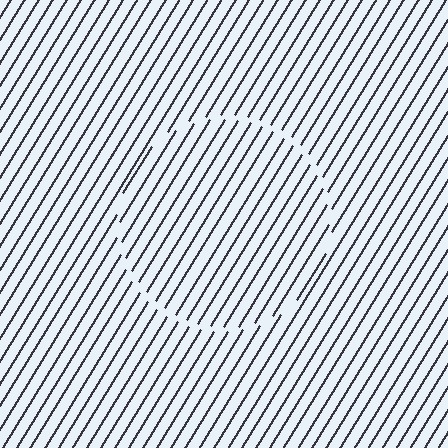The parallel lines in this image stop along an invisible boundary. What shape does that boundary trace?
An illusory circle. The interior of the shape contains the same grating, shifted by half a period — the contour is defined by the phase discontinuity where line-ends from the inner and outer gratings abut.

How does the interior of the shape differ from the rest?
The interior of the shape contains the same grating, shifted by half a period — the contour is defined by the phase discontinuity where line-ends from the inner and outer gratings abut.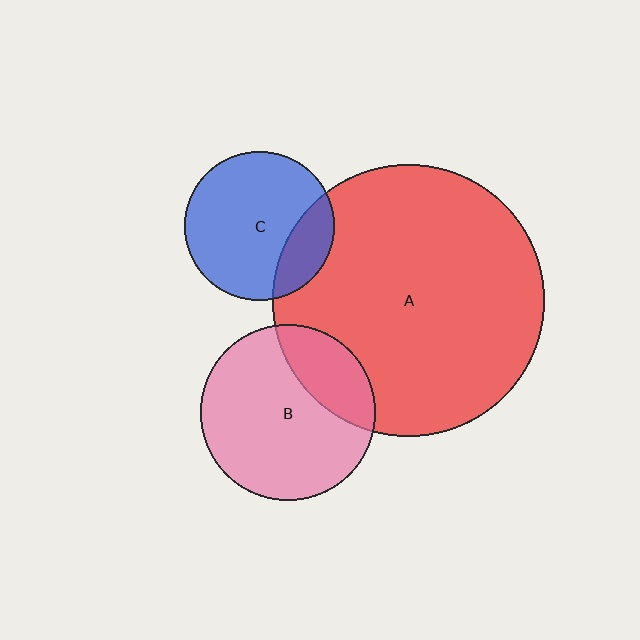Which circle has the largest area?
Circle A (red).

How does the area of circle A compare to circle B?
Approximately 2.4 times.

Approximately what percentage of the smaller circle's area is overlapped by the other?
Approximately 25%.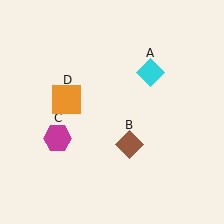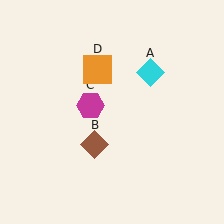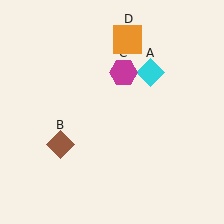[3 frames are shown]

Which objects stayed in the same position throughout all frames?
Cyan diamond (object A) remained stationary.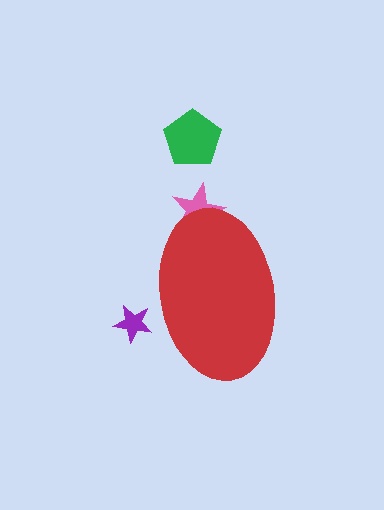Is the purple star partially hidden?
Yes, the purple star is partially hidden behind the red ellipse.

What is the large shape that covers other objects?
A red ellipse.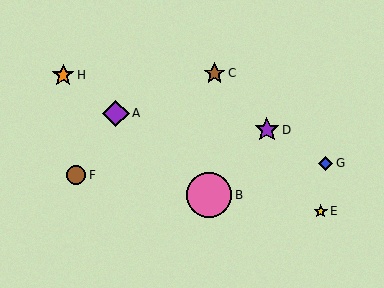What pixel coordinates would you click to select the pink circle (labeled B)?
Click at (209, 195) to select the pink circle B.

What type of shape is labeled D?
Shape D is a purple star.